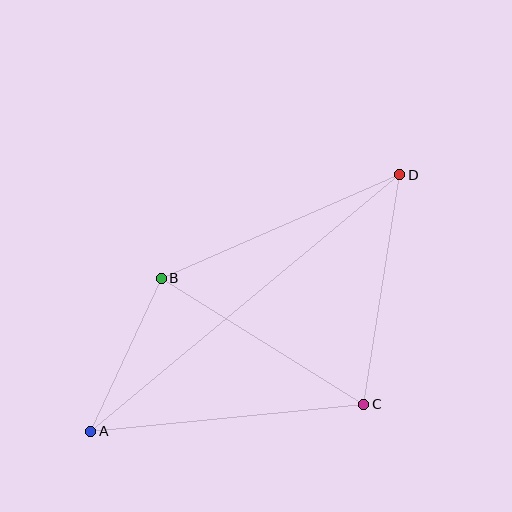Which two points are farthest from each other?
Points A and D are farthest from each other.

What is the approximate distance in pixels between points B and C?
The distance between B and C is approximately 238 pixels.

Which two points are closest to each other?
Points A and B are closest to each other.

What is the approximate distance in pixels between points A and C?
The distance between A and C is approximately 274 pixels.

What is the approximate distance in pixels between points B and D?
The distance between B and D is approximately 260 pixels.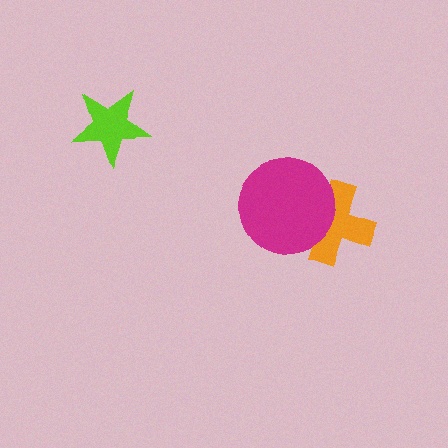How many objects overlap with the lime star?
0 objects overlap with the lime star.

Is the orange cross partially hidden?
Yes, it is partially covered by another shape.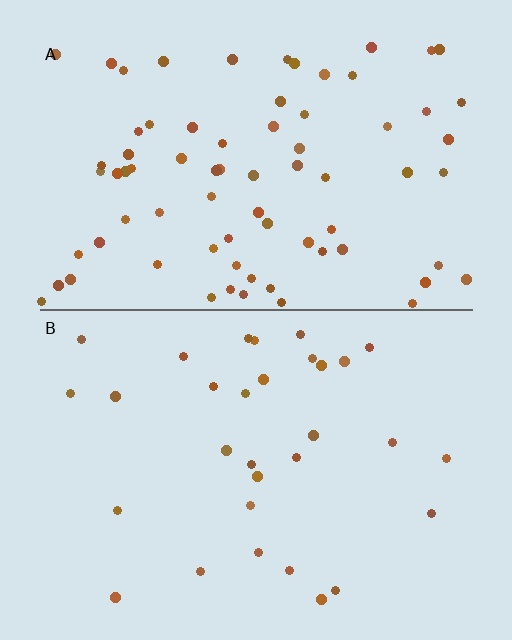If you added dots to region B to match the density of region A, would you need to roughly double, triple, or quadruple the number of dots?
Approximately double.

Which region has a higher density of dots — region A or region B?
A (the top).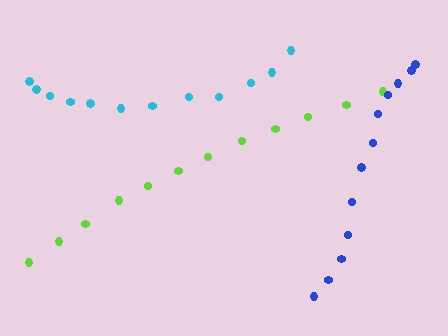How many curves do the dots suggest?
There are 3 distinct paths.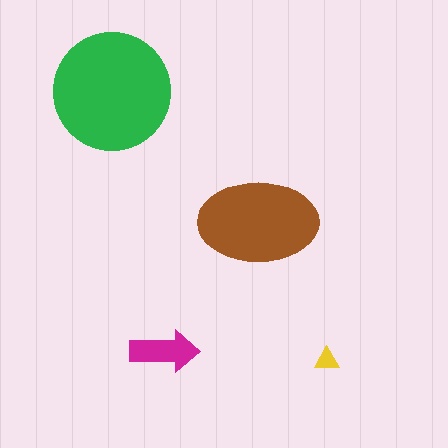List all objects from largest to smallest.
The green circle, the brown ellipse, the magenta arrow, the yellow triangle.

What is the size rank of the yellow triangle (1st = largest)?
4th.